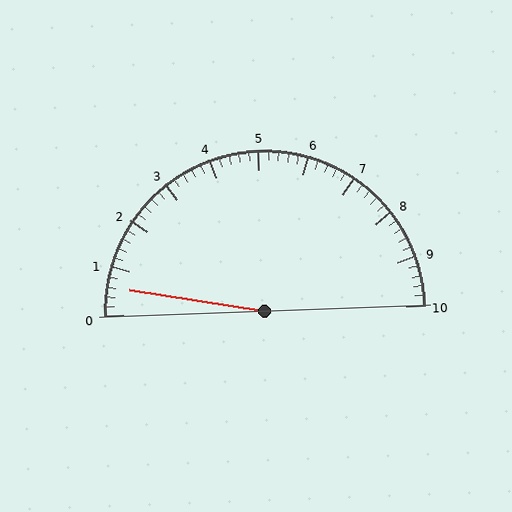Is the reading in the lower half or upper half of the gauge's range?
The reading is in the lower half of the range (0 to 10).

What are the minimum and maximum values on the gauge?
The gauge ranges from 0 to 10.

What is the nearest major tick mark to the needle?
The nearest major tick mark is 1.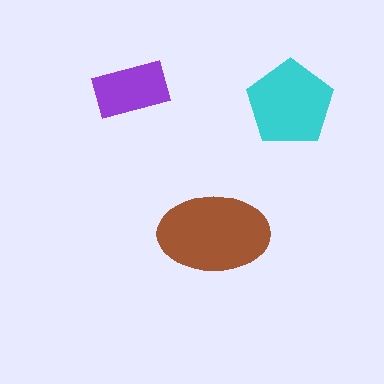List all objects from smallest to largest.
The purple rectangle, the cyan pentagon, the brown ellipse.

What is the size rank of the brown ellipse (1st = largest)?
1st.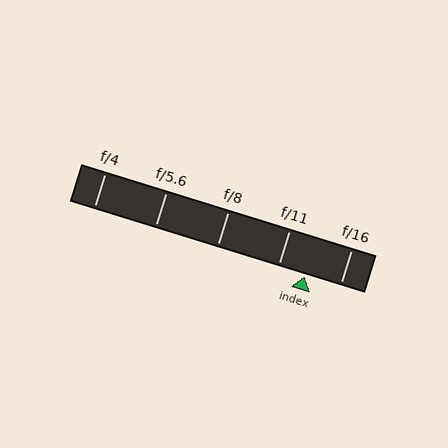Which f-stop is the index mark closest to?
The index mark is closest to f/11.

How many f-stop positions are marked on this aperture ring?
There are 5 f-stop positions marked.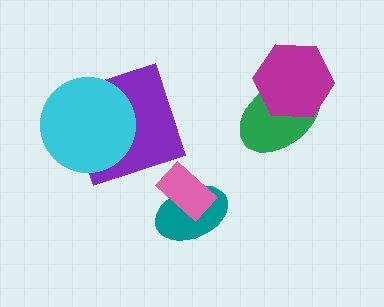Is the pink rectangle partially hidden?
No, no other shape covers it.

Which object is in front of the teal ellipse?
The pink rectangle is in front of the teal ellipse.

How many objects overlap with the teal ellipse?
1 object overlaps with the teal ellipse.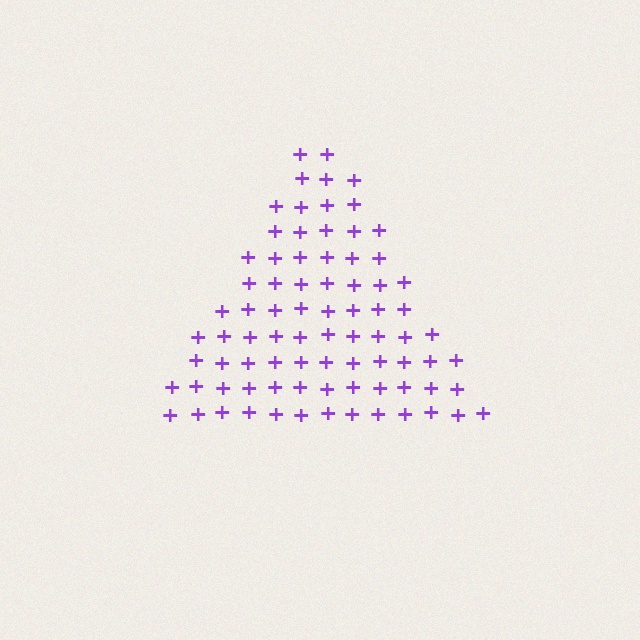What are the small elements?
The small elements are plus signs.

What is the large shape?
The large shape is a triangle.